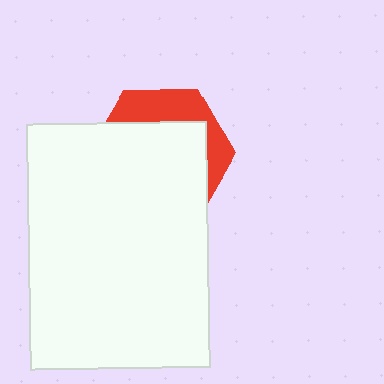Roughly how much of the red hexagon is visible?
A small part of it is visible (roughly 31%).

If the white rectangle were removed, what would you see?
You would see the complete red hexagon.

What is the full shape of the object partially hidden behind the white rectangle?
The partially hidden object is a red hexagon.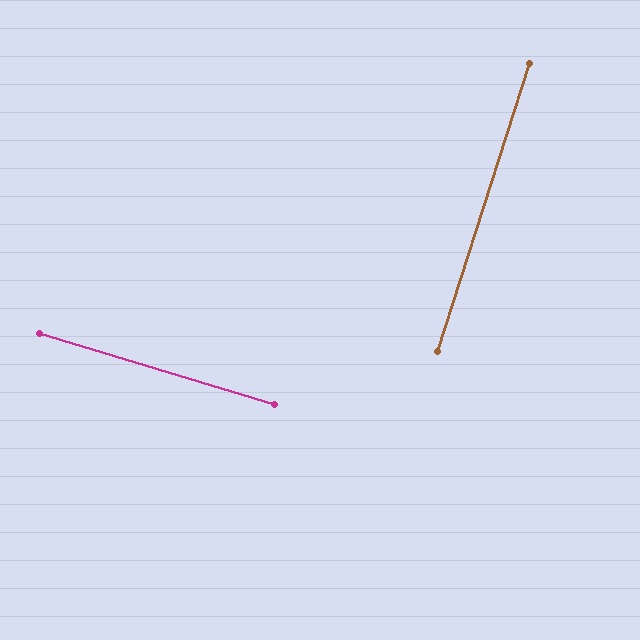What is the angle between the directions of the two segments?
Approximately 89 degrees.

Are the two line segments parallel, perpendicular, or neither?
Perpendicular — they meet at approximately 89°.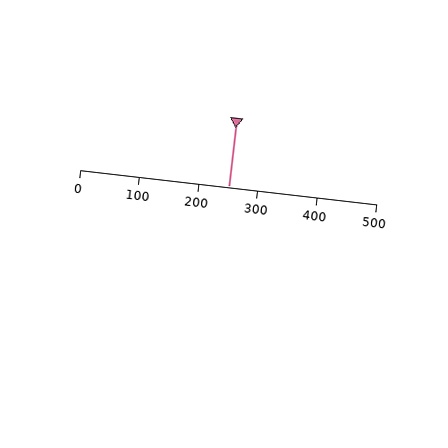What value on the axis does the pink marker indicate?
The marker indicates approximately 250.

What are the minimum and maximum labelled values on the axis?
The axis runs from 0 to 500.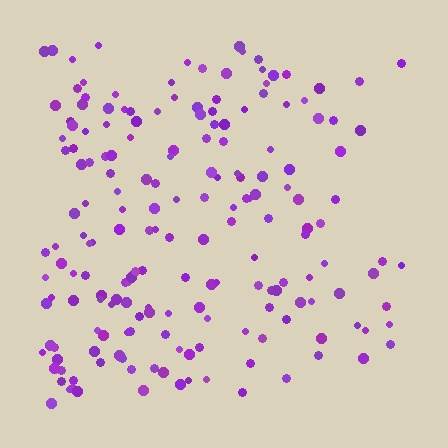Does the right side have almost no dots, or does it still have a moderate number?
Still a moderate number, just noticeably fewer than the left.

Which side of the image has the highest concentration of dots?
The left.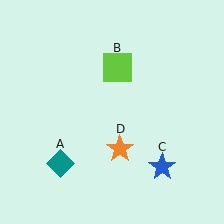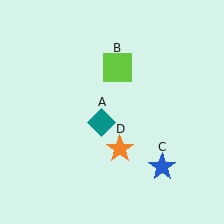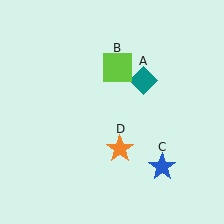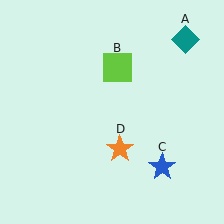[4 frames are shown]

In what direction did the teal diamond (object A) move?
The teal diamond (object A) moved up and to the right.